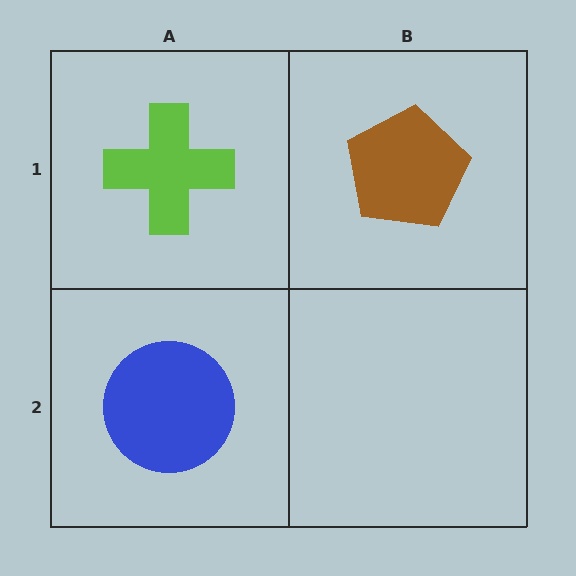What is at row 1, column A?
A lime cross.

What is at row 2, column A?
A blue circle.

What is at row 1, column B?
A brown pentagon.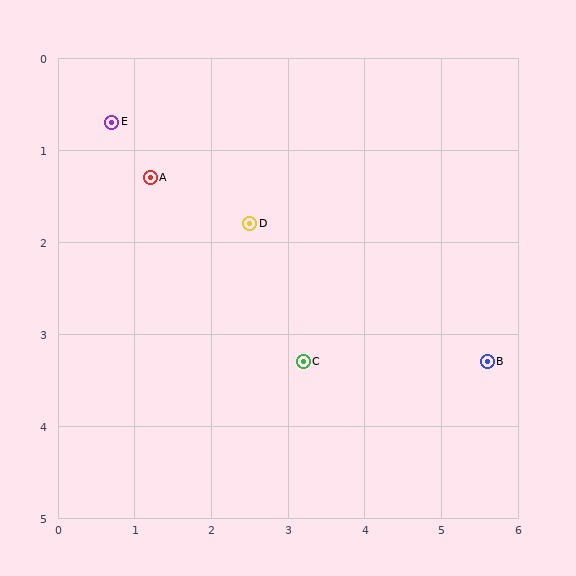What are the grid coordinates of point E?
Point E is at approximately (0.7, 0.7).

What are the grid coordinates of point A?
Point A is at approximately (1.2, 1.3).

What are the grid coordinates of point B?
Point B is at approximately (5.6, 3.3).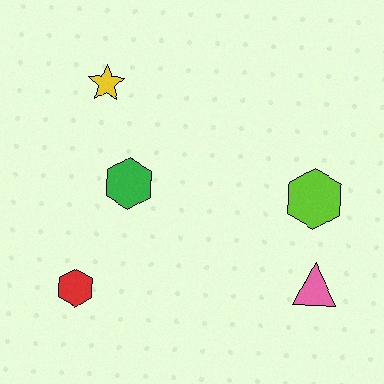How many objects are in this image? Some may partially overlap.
There are 5 objects.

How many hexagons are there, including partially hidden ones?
There are 3 hexagons.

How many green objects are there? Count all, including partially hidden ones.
There is 1 green object.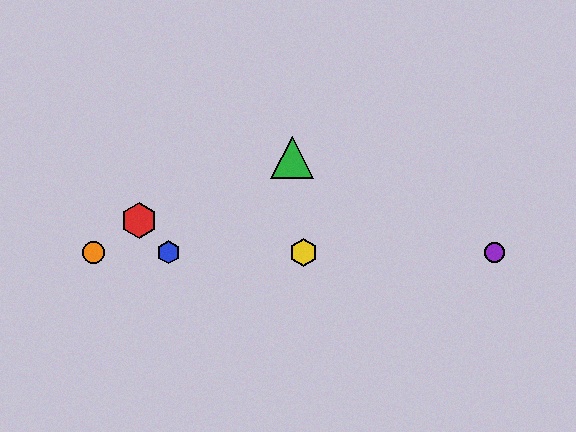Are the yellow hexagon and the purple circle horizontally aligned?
Yes, both are at y≈252.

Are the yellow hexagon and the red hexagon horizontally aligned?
No, the yellow hexagon is at y≈252 and the red hexagon is at y≈221.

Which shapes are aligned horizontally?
The blue hexagon, the yellow hexagon, the purple circle, the orange circle are aligned horizontally.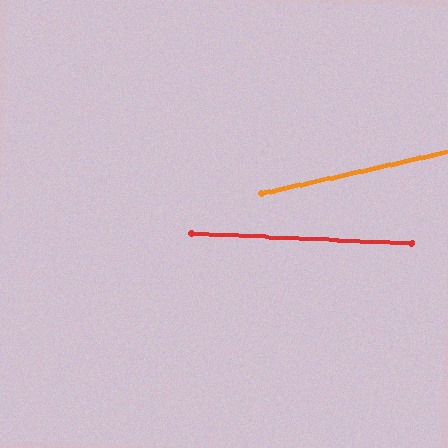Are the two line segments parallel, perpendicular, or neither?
Neither parallel nor perpendicular — they differ by about 15°.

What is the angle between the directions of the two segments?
Approximately 15 degrees.